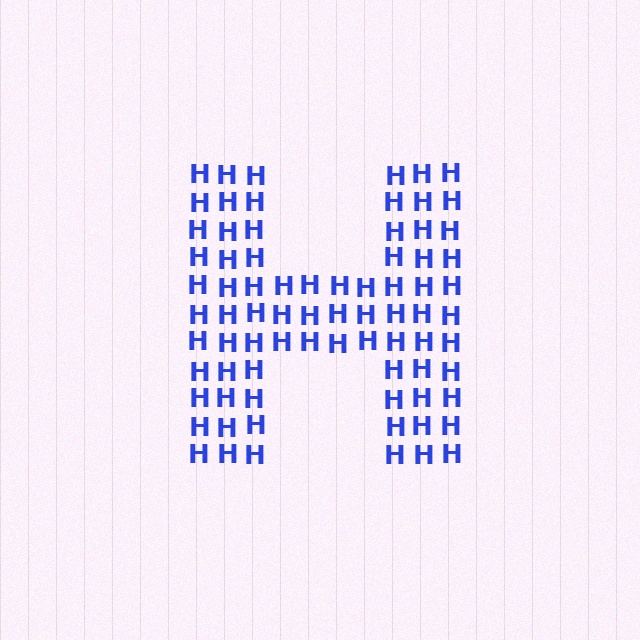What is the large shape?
The large shape is the letter H.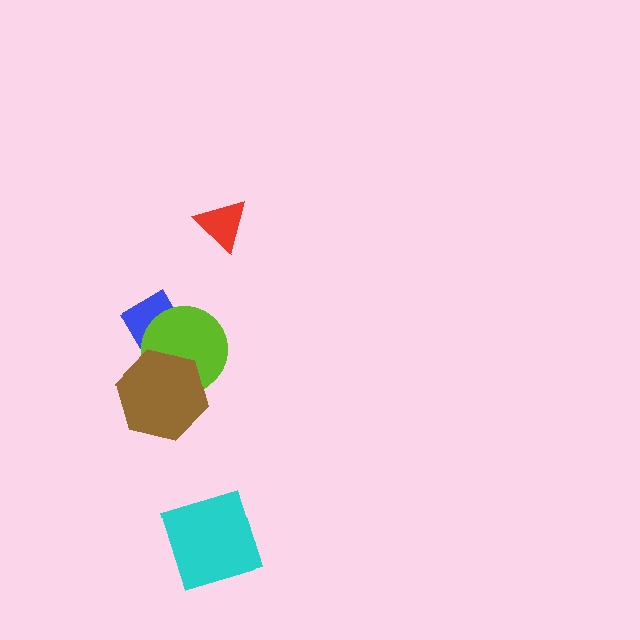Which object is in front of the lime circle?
The brown hexagon is in front of the lime circle.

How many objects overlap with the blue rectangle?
2 objects overlap with the blue rectangle.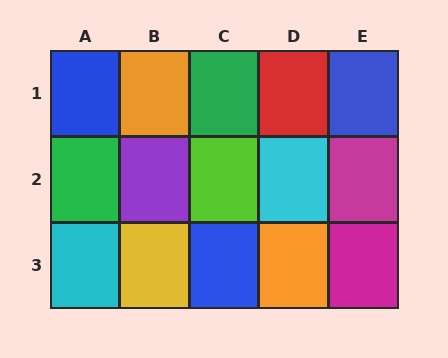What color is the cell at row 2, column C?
Lime.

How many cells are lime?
1 cell is lime.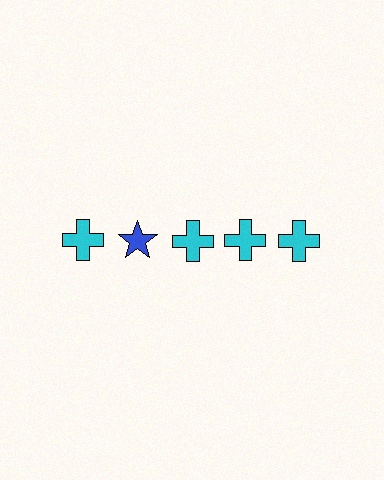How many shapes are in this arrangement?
There are 5 shapes arranged in a grid pattern.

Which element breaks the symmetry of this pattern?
The blue star in the top row, second from left column breaks the symmetry. All other shapes are cyan crosses.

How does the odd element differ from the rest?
It differs in both color (blue instead of cyan) and shape (star instead of cross).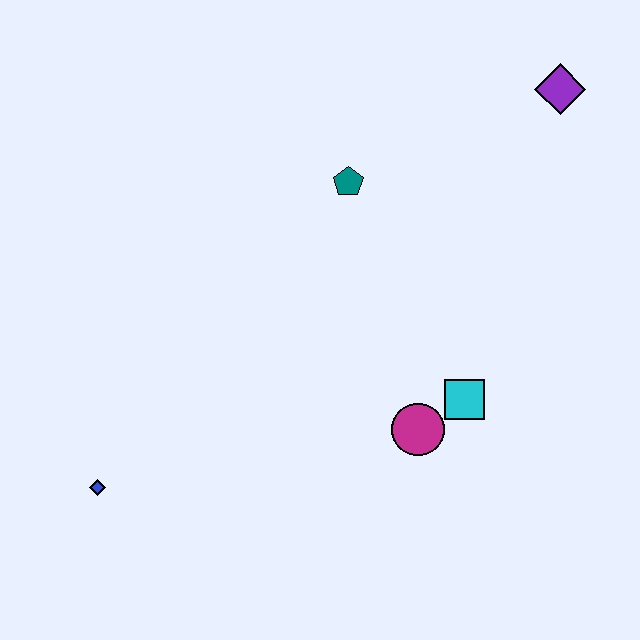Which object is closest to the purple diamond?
The teal pentagon is closest to the purple diamond.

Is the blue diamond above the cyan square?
No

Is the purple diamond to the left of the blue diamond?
No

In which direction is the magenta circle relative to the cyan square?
The magenta circle is to the left of the cyan square.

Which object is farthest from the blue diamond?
The purple diamond is farthest from the blue diamond.